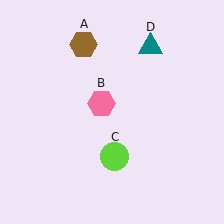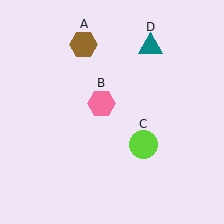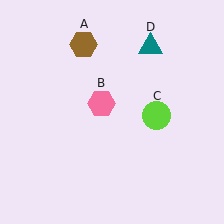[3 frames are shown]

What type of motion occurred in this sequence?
The lime circle (object C) rotated counterclockwise around the center of the scene.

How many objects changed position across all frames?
1 object changed position: lime circle (object C).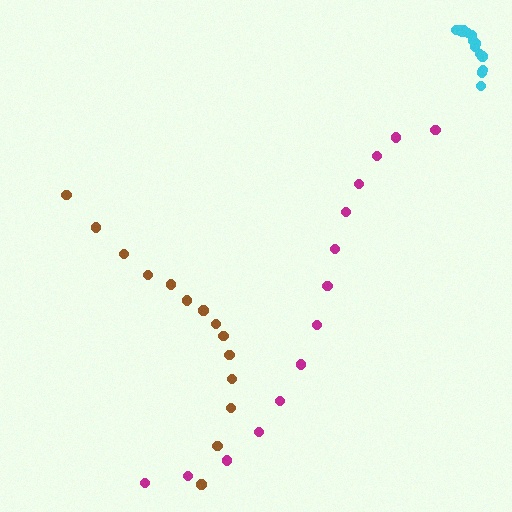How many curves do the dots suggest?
There are 3 distinct paths.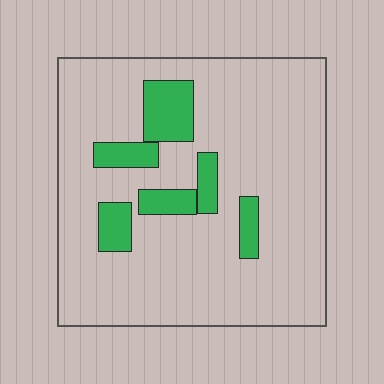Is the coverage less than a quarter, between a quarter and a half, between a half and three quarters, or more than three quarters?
Less than a quarter.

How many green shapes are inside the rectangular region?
6.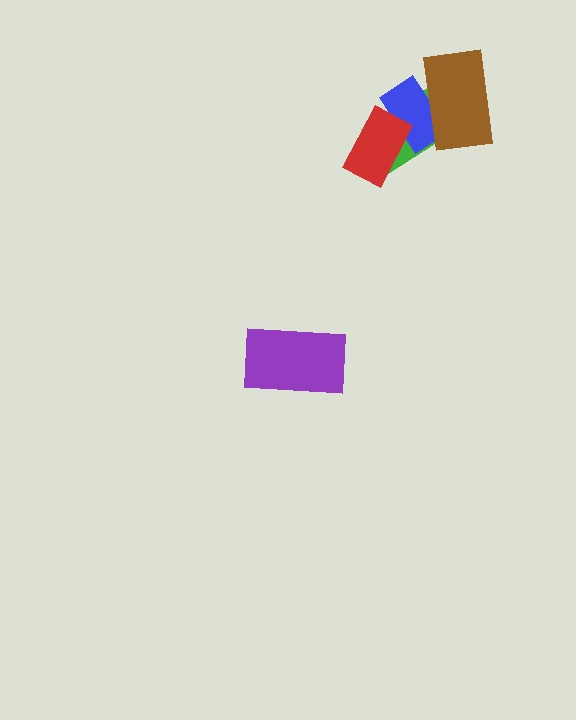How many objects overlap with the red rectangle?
2 objects overlap with the red rectangle.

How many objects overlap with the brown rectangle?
2 objects overlap with the brown rectangle.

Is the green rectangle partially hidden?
Yes, it is partially covered by another shape.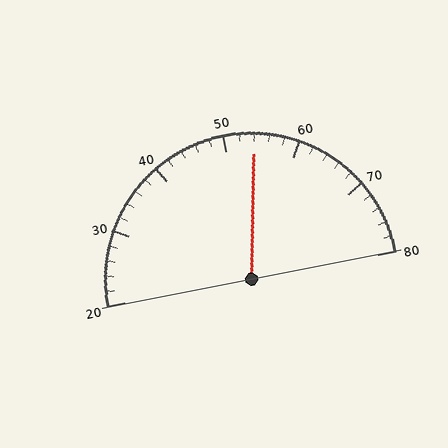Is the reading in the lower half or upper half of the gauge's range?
The reading is in the upper half of the range (20 to 80).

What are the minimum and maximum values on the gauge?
The gauge ranges from 20 to 80.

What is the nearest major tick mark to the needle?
The nearest major tick mark is 50.